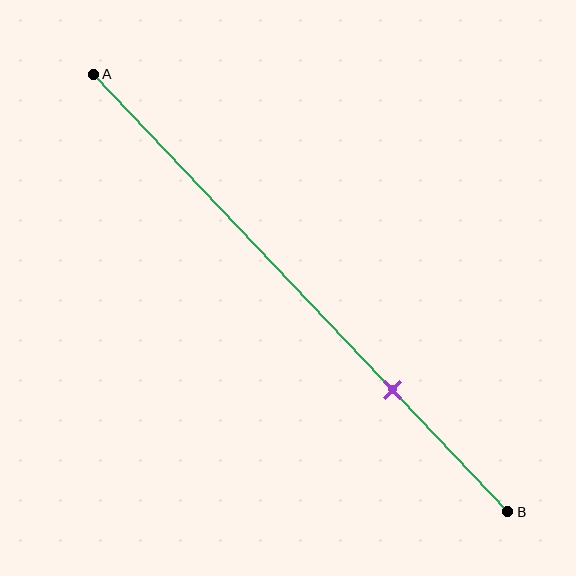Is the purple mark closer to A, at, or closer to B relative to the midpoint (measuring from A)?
The purple mark is closer to point B than the midpoint of segment AB.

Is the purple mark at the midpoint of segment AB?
No, the mark is at about 70% from A, not at the 50% midpoint.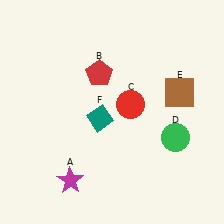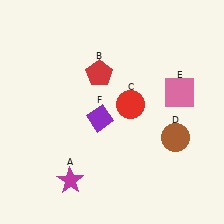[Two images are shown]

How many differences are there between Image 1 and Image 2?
There are 3 differences between the two images.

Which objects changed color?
D changed from green to brown. E changed from brown to pink. F changed from teal to purple.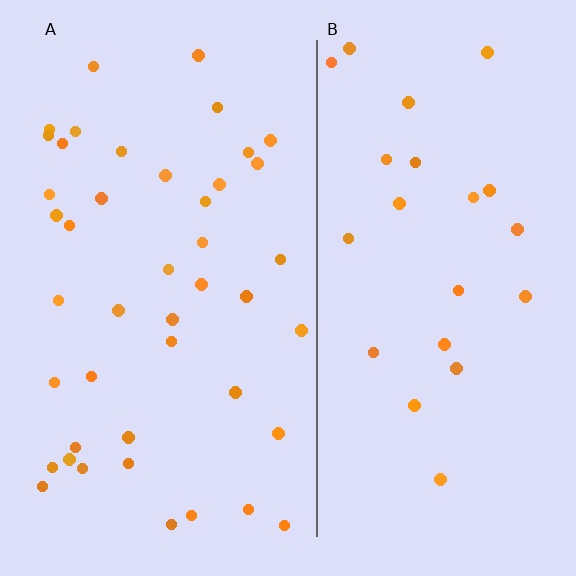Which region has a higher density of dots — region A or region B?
A (the left).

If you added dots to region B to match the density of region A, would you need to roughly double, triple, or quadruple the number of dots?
Approximately double.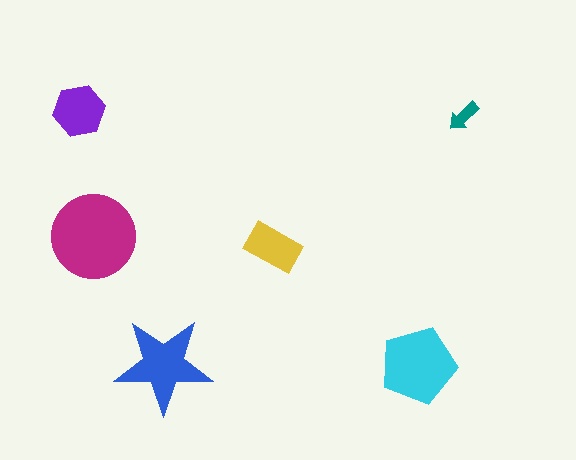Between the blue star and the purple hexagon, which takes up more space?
The blue star.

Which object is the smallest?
The teal arrow.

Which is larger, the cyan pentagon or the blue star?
The cyan pentagon.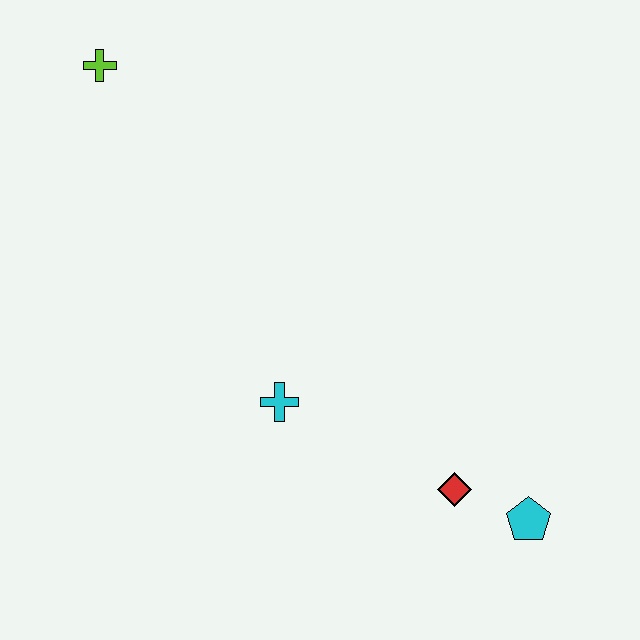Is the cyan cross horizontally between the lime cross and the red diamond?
Yes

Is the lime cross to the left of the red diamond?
Yes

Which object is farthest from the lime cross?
The cyan pentagon is farthest from the lime cross.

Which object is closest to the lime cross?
The cyan cross is closest to the lime cross.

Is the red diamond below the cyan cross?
Yes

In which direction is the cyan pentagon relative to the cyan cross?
The cyan pentagon is to the right of the cyan cross.